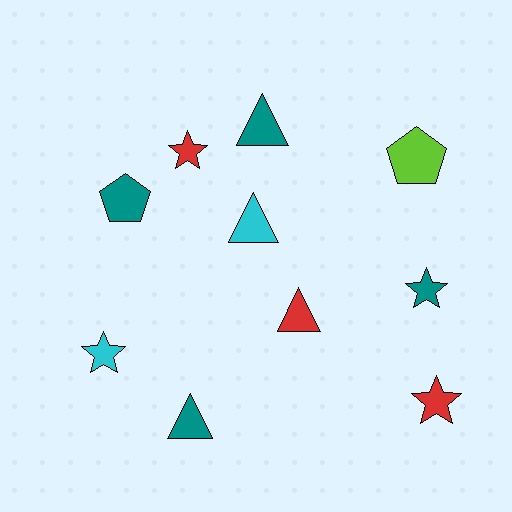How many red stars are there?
There are 2 red stars.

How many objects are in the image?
There are 10 objects.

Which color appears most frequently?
Teal, with 4 objects.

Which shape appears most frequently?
Star, with 4 objects.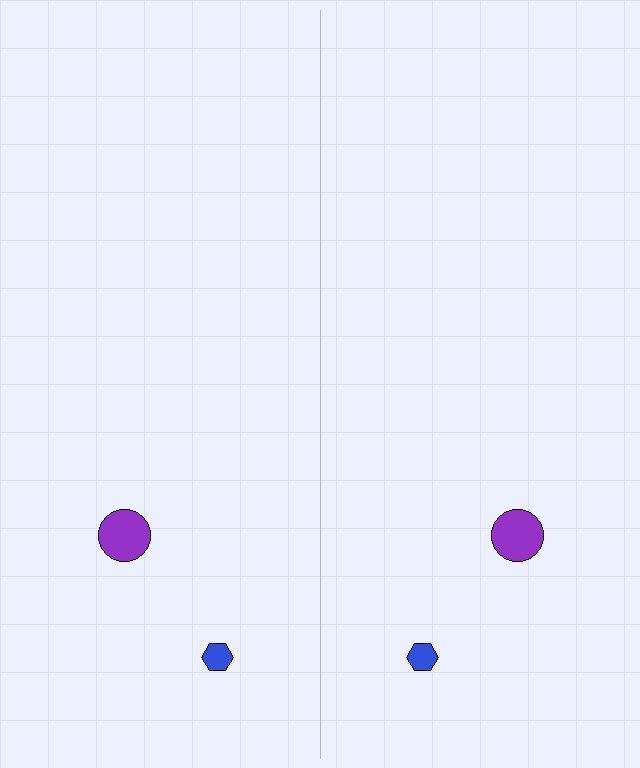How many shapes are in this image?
There are 4 shapes in this image.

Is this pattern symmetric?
Yes, this pattern has bilateral (reflection) symmetry.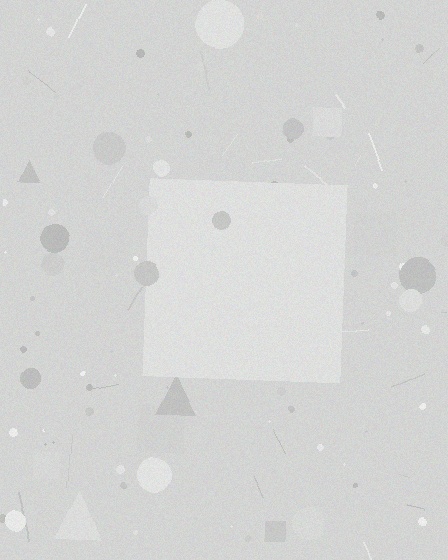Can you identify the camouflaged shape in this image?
The camouflaged shape is a square.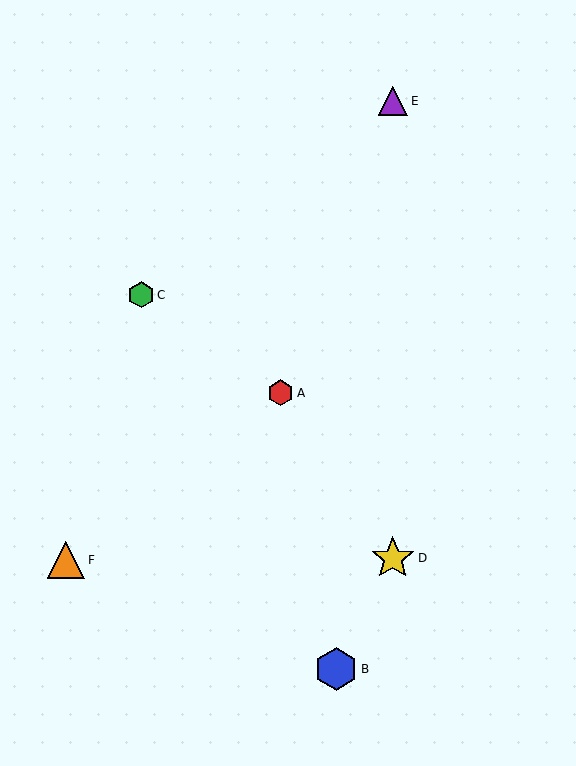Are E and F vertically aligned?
No, E is at x≈393 and F is at x≈66.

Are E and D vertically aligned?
Yes, both are at x≈393.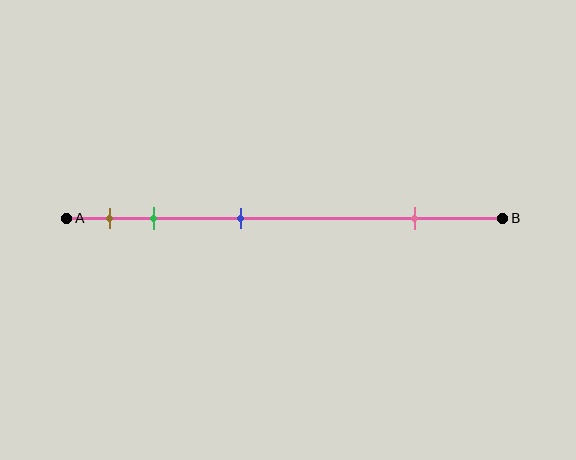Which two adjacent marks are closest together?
The brown and green marks are the closest adjacent pair.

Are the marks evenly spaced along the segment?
No, the marks are not evenly spaced.